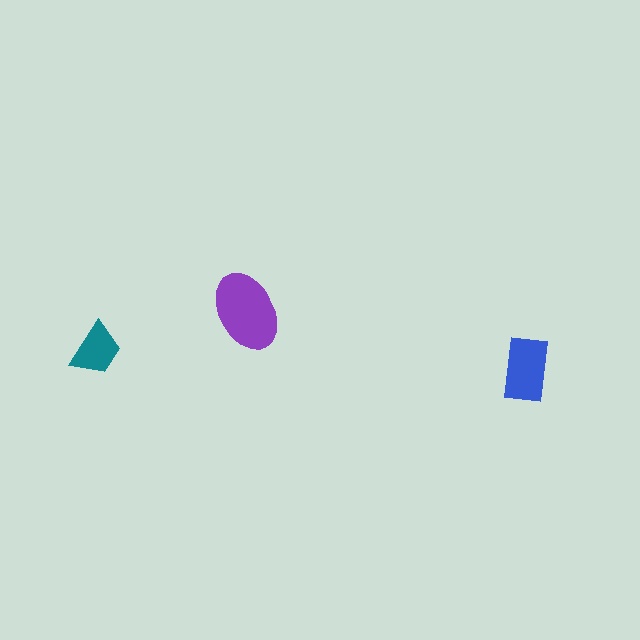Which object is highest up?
The purple ellipse is topmost.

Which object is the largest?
The purple ellipse.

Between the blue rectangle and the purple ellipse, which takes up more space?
The purple ellipse.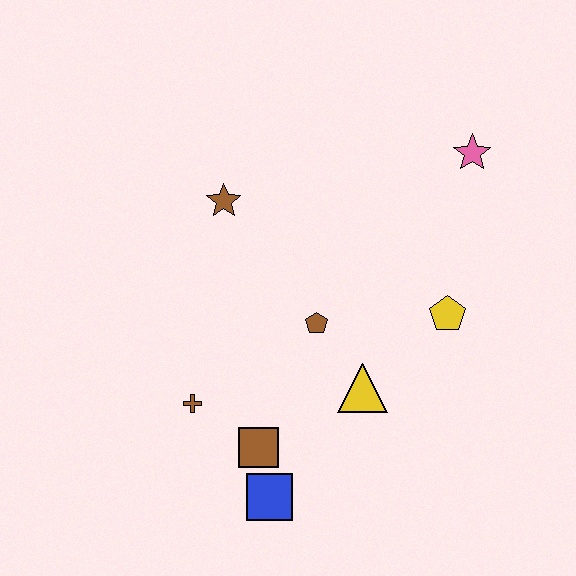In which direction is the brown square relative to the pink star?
The brown square is below the pink star.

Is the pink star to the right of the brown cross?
Yes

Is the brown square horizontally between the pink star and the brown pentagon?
No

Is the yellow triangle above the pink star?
No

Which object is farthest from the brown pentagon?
The pink star is farthest from the brown pentagon.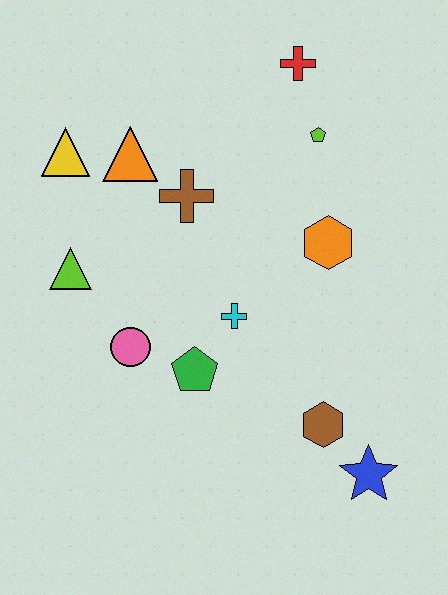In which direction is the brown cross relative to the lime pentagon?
The brown cross is to the left of the lime pentagon.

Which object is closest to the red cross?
The lime pentagon is closest to the red cross.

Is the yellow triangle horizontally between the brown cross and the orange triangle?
No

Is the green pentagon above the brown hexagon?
Yes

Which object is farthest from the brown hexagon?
The yellow triangle is farthest from the brown hexagon.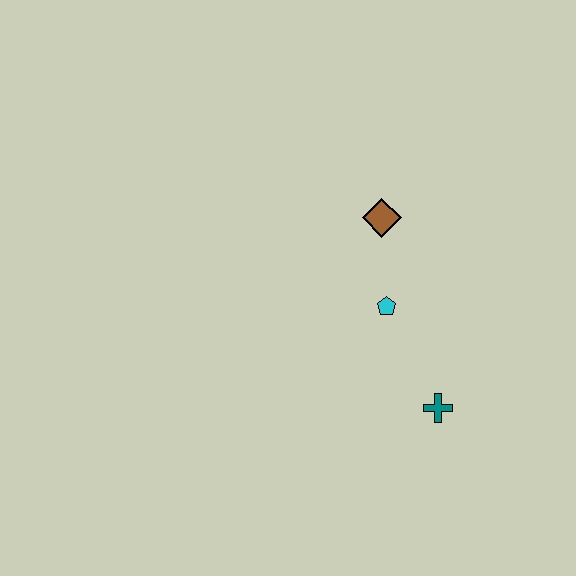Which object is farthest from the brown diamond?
The teal cross is farthest from the brown diamond.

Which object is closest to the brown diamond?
The cyan pentagon is closest to the brown diamond.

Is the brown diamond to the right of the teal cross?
No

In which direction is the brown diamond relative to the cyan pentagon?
The brown diamond is above the cyan pentagon.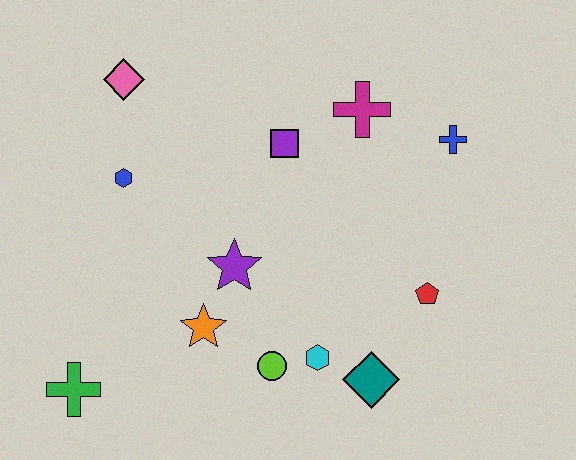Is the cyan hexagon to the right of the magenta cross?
No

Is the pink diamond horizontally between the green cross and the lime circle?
Yes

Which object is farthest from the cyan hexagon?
The pink diamond is farthest from the cyan hexagon.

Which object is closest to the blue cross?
The magenta cross is closest to the blue cross.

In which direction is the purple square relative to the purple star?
The purple square is above the purple star.